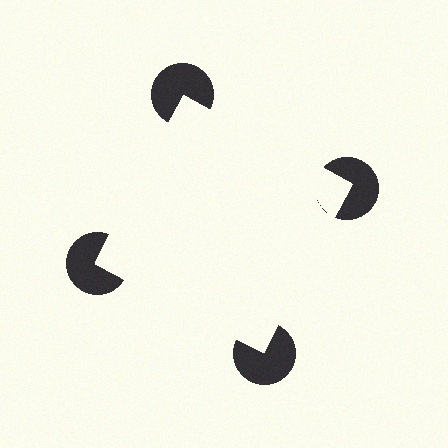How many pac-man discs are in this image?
There are 4 — one at each vertex of the illusory square.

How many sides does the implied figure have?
4 sides.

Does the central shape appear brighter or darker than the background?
It typically appears slightly brighter than the background, even though no actual brightness change is drawn.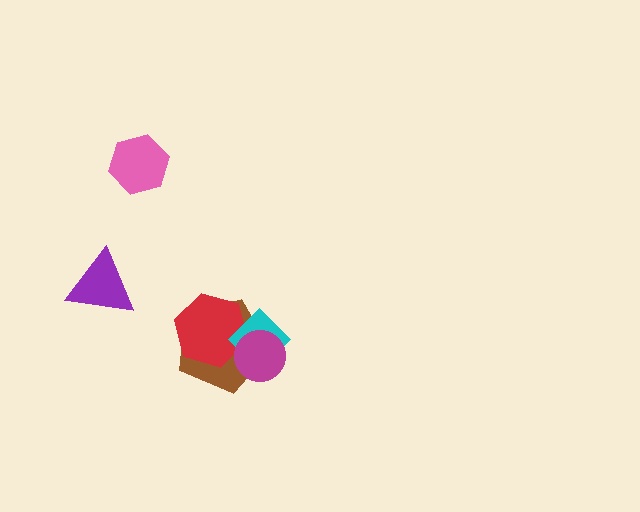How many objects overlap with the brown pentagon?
3 objects overlap with the brown pentagon.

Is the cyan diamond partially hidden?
Yes, it is partially covered by another shape.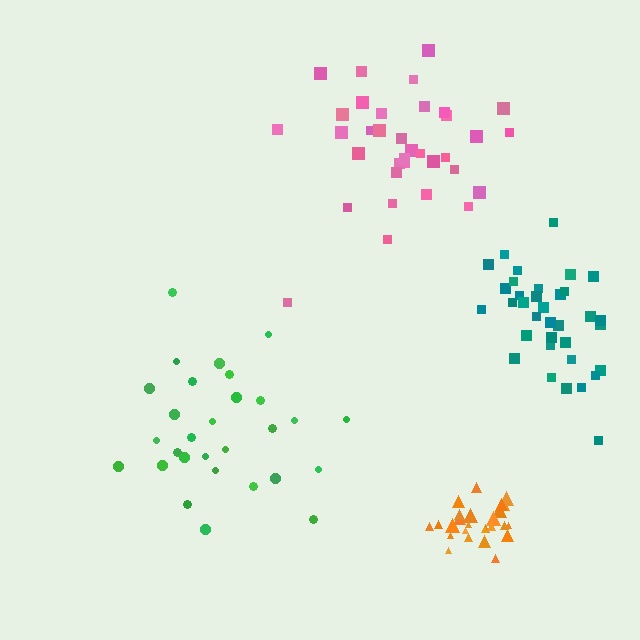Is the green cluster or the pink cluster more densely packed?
Pink.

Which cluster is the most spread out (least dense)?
Green.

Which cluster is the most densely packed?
Orange.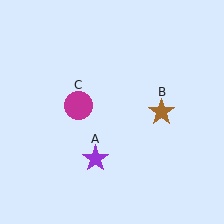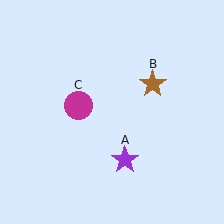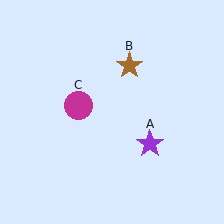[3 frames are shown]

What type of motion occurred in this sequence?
The purple star (object A), brown star (object B) rotated counterclockwise around the center of the scene.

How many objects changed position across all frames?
2 objects changed position: purple star (object A), brown star (object B).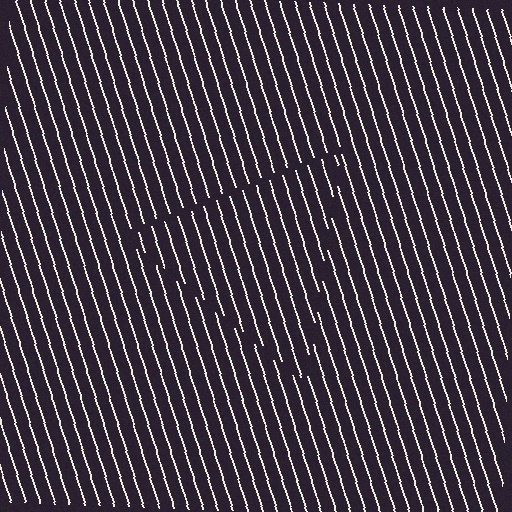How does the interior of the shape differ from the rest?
The interior of the shape contains the same grating, shifted by half a period — the contour is defined by the phase discontinuity where line-ends from the inner and outer gratings abut.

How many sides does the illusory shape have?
3 sides — the line-ends trace a triangle.